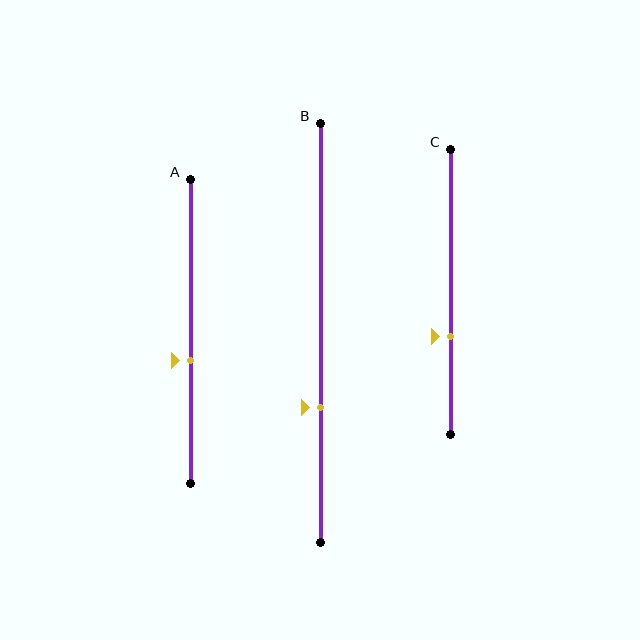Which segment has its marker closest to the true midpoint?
Segment A has its marker closest to the true midpoint.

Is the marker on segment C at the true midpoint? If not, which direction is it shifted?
No, the marker on segment C is shifted downward by about 16% of the segment length.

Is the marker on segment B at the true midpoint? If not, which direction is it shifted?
No, the marker on segment B is shifted downward by about 18% of the segment length.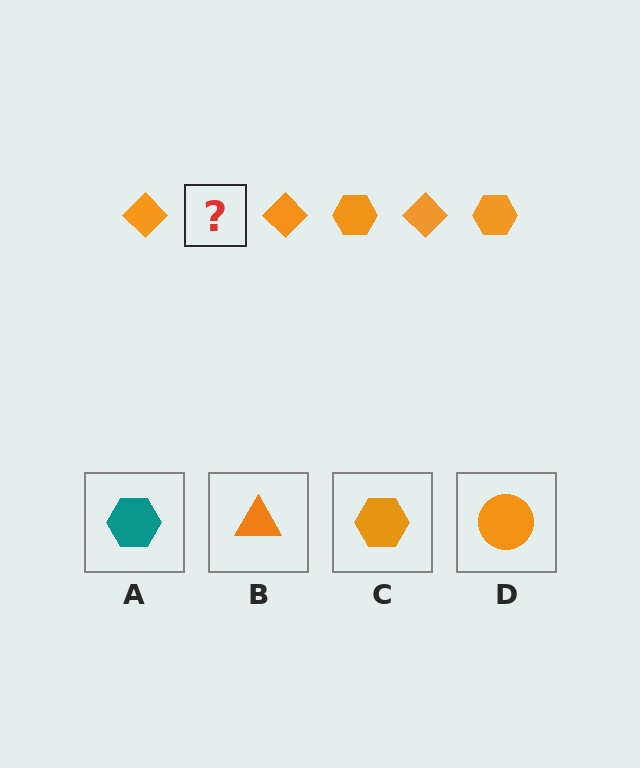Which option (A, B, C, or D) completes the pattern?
C.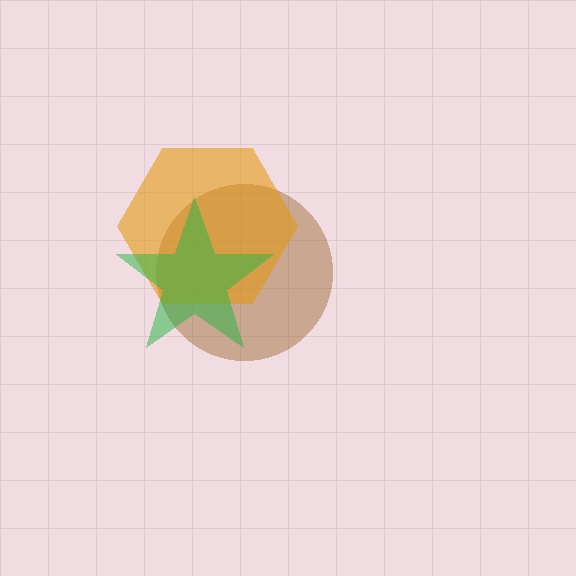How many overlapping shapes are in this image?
There are 3 overlapping shapes in the image.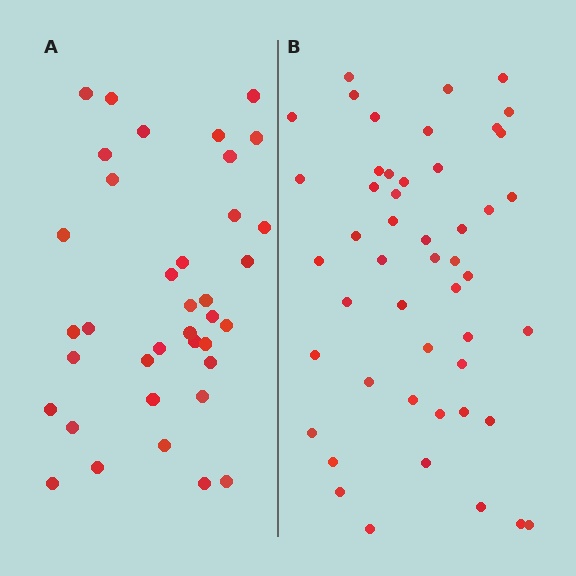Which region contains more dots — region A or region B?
Region B (the right region) has more dots.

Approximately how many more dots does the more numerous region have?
Region B has roughly 12 or so more dots than region A.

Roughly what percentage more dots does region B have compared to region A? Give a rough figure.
About 30% more.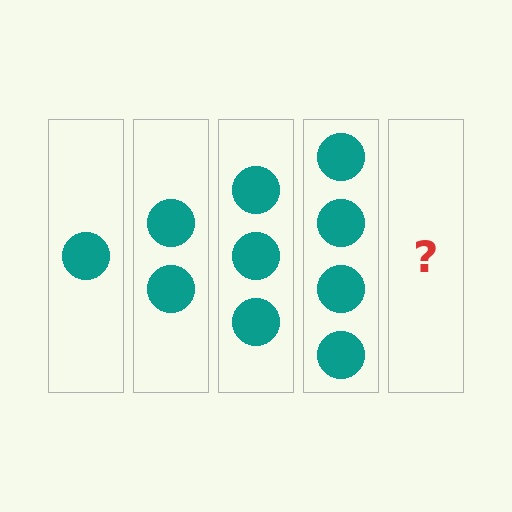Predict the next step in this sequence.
The next step is 5 circles.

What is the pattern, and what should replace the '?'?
The pattern is that each step adds one more circle. The '?' should be 5 circles.